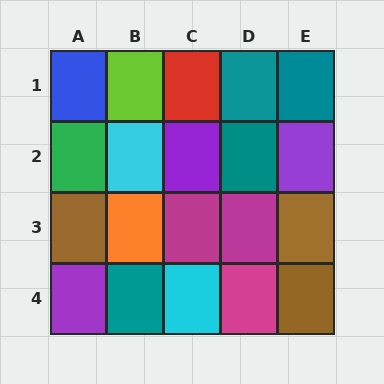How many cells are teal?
4 cells are teal.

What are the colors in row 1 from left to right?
Blue, lime, red, teal, teal.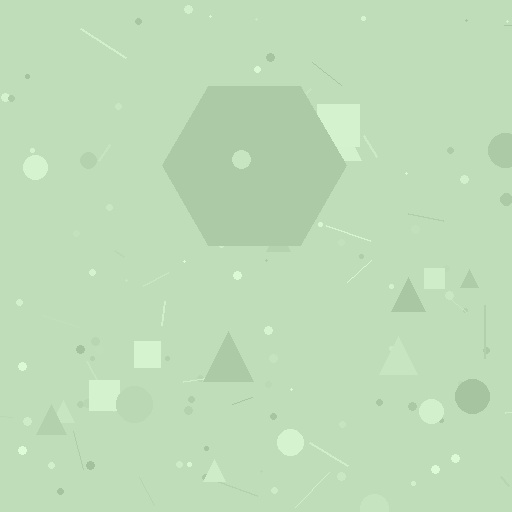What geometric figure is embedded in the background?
A hexagon is embedded in the background.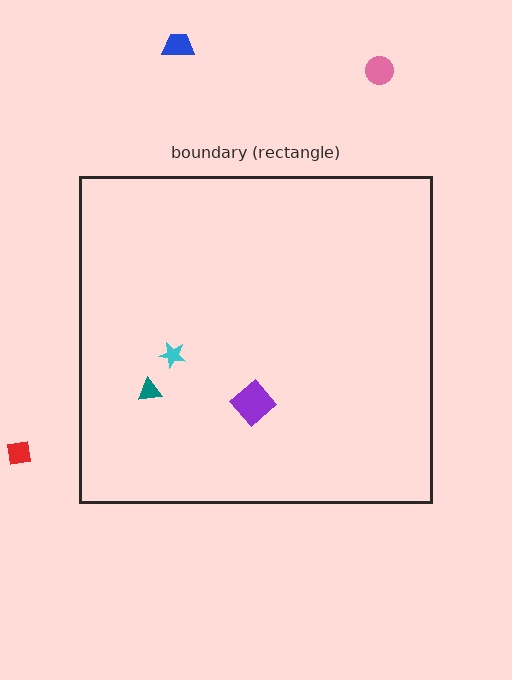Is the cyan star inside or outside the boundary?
Inside.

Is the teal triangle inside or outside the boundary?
Inside.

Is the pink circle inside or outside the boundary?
Outside.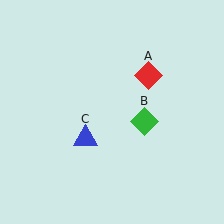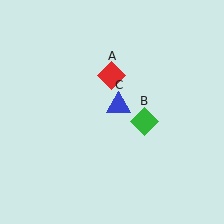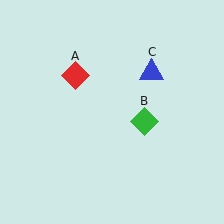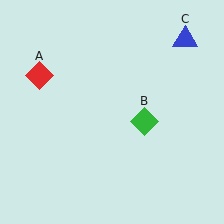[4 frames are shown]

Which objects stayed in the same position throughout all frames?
Green diamond (object B) remained stationary.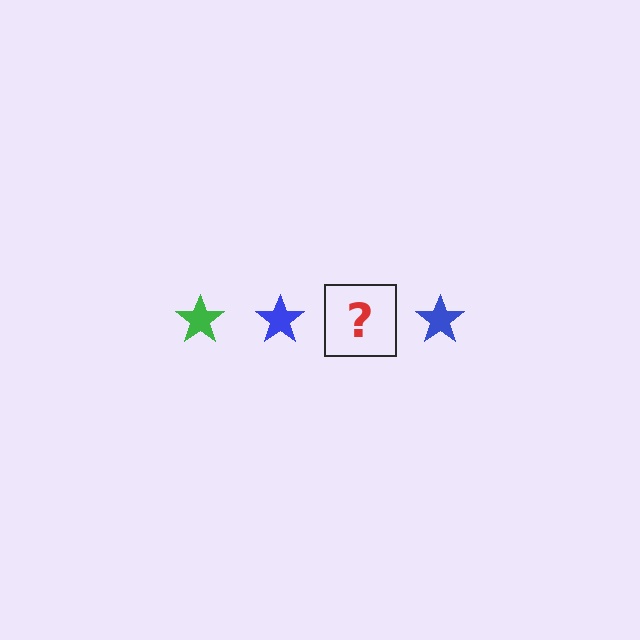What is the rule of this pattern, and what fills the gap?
The rule is that the pattern cycles through green, blue stars. The gap should be filled with a green star.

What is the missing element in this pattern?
The missing element is a green star.